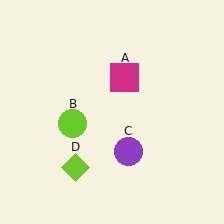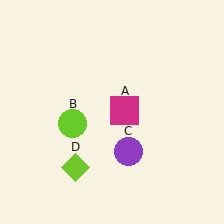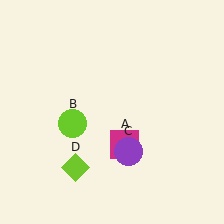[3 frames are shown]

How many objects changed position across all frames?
1 object changed position: magenta square (object A).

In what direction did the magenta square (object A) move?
The magenta square (object A) moved down.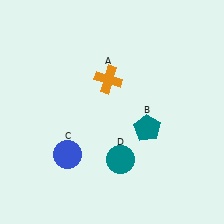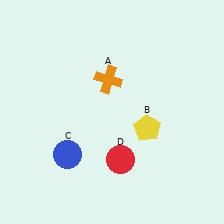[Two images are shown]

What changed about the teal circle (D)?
In Image 1, D is teal. In Image 2, it changed to red.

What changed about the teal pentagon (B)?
In Image 1, B is teal. In Image 2, it changed to yellow.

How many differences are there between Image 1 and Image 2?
There are 2 differences between the two images.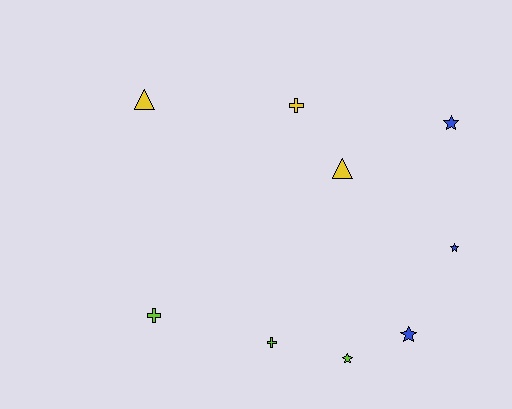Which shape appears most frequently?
Star, with 4 objects.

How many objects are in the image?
There are 9 objects.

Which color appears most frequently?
Lime, with 3 objects.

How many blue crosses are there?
There are no blue crosses.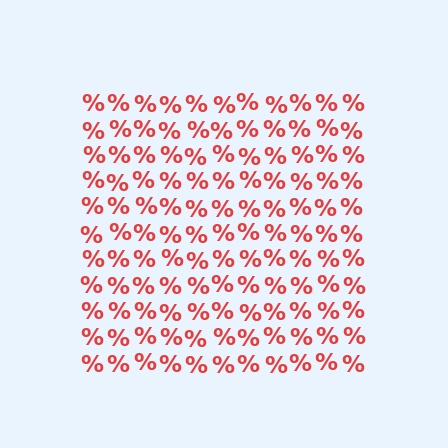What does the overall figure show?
The overall figure shows a square.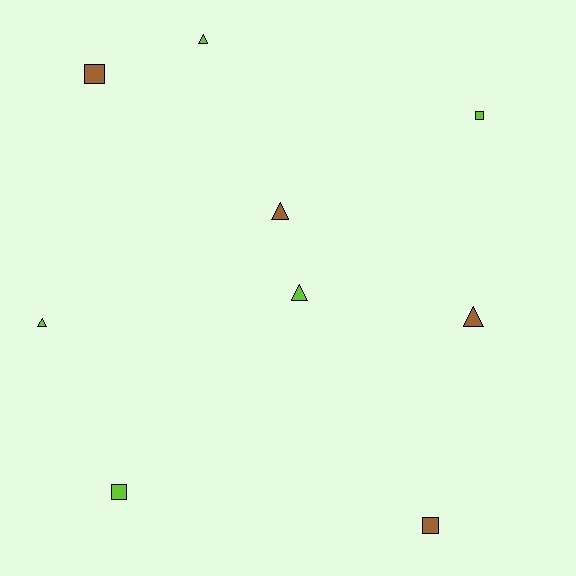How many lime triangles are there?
There are 3 lime triangles.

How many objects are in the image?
There are 9 objects.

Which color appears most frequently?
Lime, with 5 objects.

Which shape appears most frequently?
Triangle, with 5 objects.